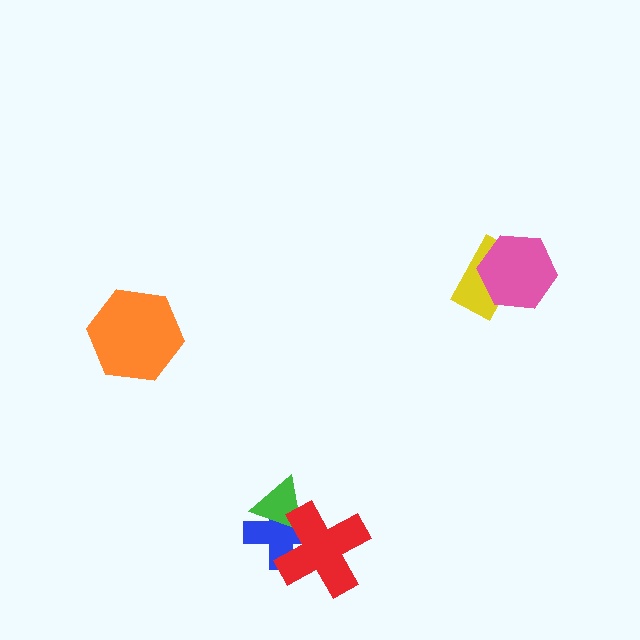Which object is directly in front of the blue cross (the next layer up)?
The green triangle is directly in front of the blue cross.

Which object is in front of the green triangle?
The red cross is in front of the green triangle.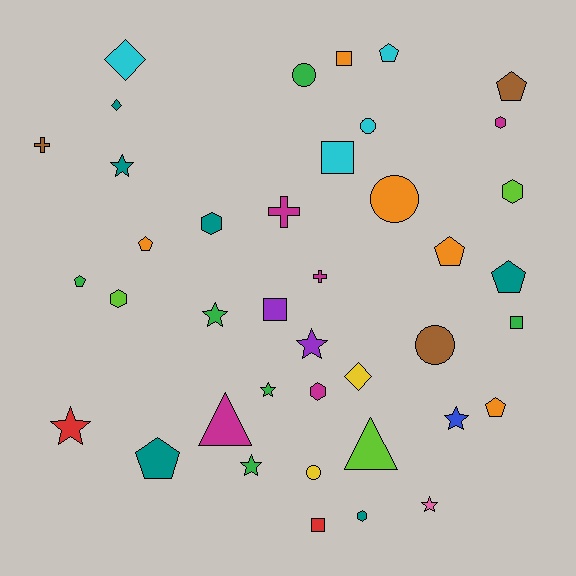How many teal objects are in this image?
There are 6 teal objects.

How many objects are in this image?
There are 40 objects.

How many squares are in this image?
There are 5 squares.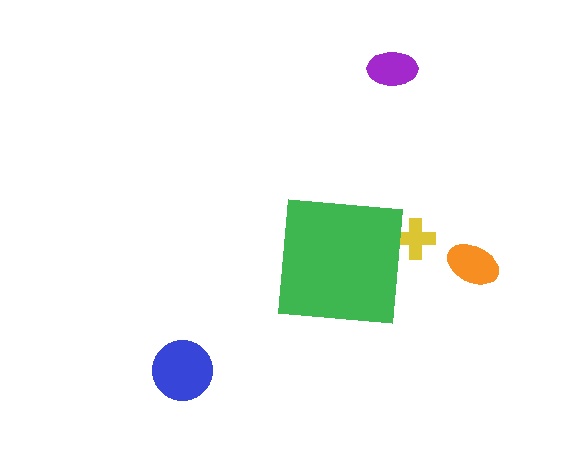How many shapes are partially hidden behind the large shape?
1 shape is partially hidden.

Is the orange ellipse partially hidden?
No, the orange ellipse is fully visible.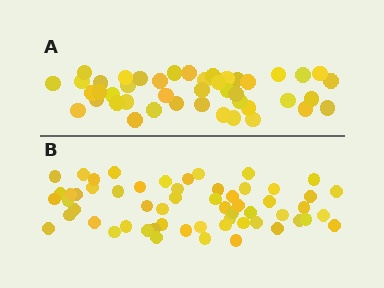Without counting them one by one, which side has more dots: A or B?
Region B (the bottom region) has more dots.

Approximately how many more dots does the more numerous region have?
Region B has approximately 15 more dots than region A.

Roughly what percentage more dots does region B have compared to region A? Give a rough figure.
About 30% more.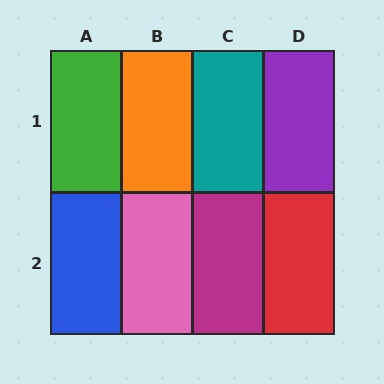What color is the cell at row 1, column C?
Teal.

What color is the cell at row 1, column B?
Orange.